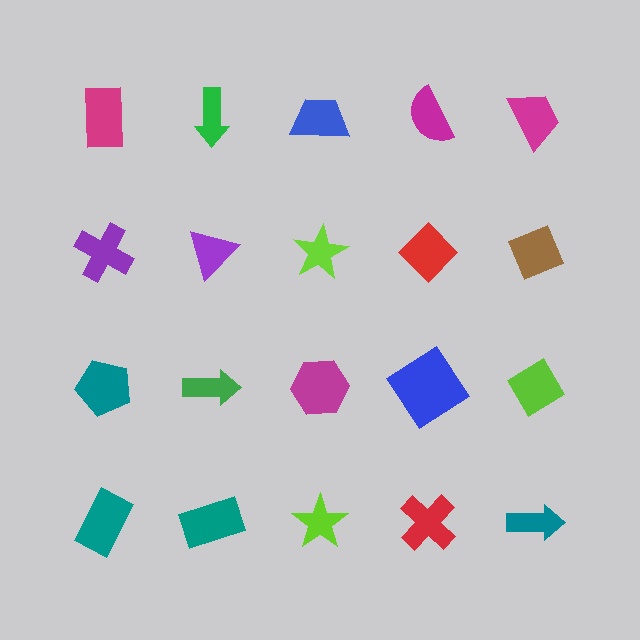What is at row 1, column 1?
A magenta rectangle.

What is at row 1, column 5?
A magenta trapezoid.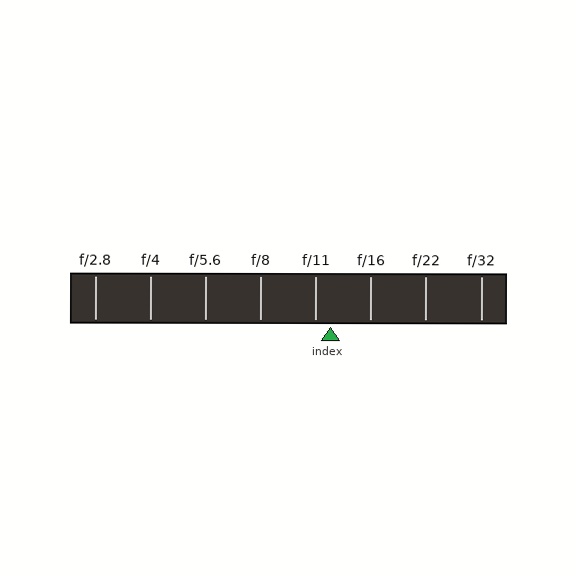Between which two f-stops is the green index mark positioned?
The index mark is between f/11 and f/16.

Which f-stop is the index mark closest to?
The index mark is closest to f/11.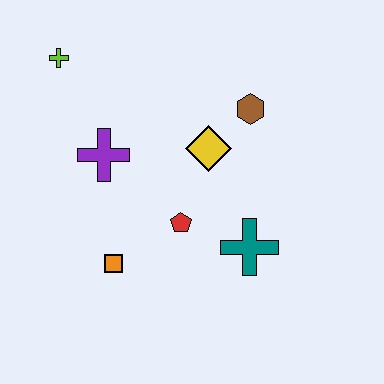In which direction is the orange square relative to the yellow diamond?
The orange square is below the yellow diamond.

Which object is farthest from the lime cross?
The teal cross is farthest from the lime cross.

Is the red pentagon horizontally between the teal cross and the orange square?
Yes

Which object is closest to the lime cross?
The purple cross is closest to the lime cross.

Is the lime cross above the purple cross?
Yes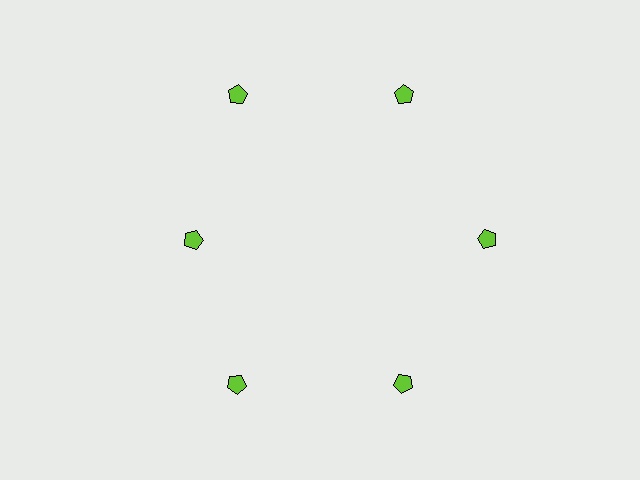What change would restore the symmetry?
The symmetry would be restored by moving it outward, back onto the ring so that all 6 pentagons sit at equal angles and equal distance from the center.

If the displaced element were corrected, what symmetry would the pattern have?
It would have 6-fold rotational symmetry — the pattern would map onto itself every 60 degrees.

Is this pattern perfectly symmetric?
No. The 6 lime pentagons are arranged in a ring, but one element near the 9 o'clock position is pulled inward toward the center, breaking the 6-fold rotational symmetry.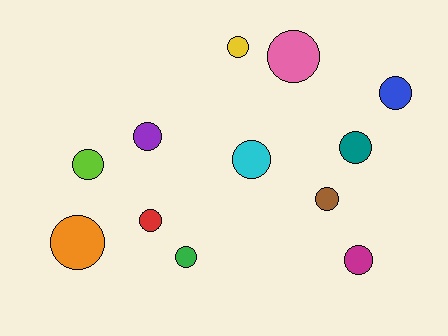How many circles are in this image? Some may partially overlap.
There are 12 circles.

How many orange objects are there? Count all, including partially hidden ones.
There is 1 orange object.